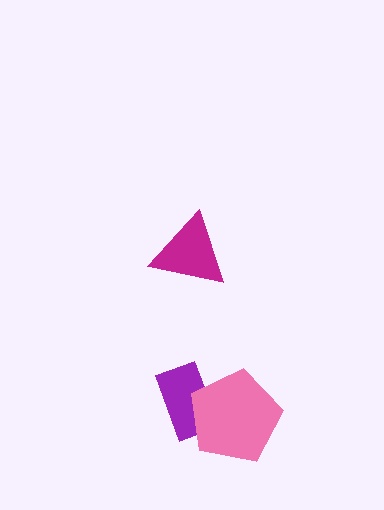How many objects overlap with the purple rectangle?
1 object overlaps with the purple rectangle.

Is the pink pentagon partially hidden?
No, no other shape covers it.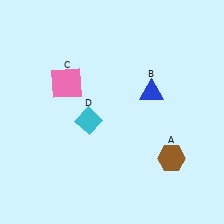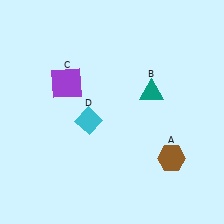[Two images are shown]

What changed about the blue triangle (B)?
In Image 1, B is blue. In Image 2, it changed to teal.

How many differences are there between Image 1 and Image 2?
There are 2 differences between the two images.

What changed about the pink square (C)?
In Image 1, C is pink. In Image 2, it changed to purple.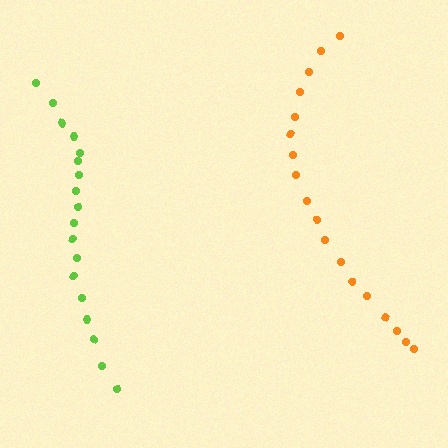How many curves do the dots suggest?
There are 2 distinct paths.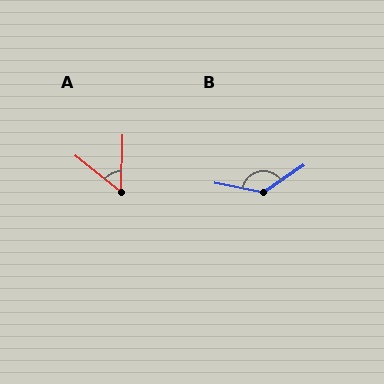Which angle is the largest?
B, at approximately 136 degrees.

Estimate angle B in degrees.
Approximately 136 degrees.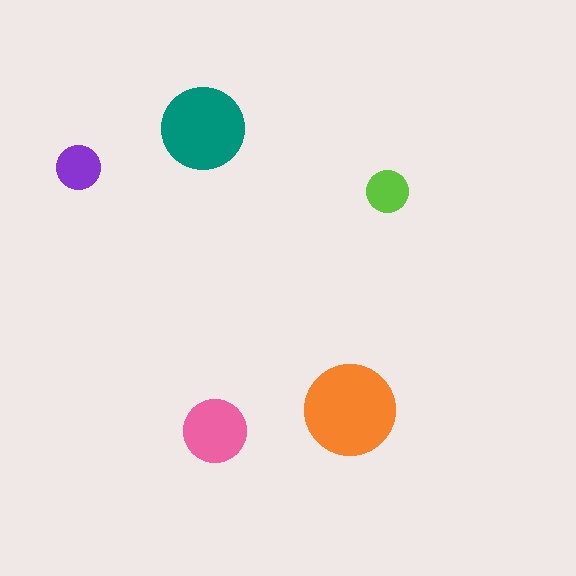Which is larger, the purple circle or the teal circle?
The teal one.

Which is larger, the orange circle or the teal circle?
The orange one.